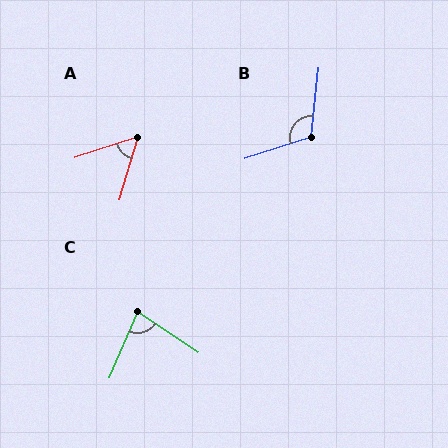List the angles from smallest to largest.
A (55°), C (80°), B (114°).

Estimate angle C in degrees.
Approximately 80 degrees.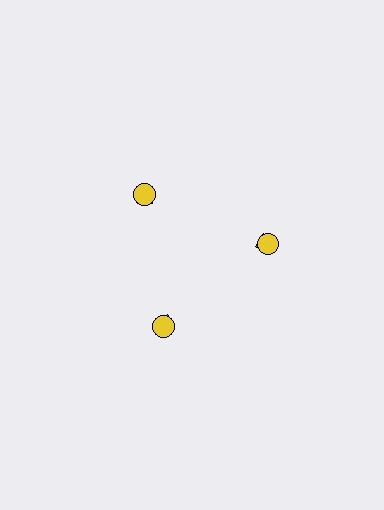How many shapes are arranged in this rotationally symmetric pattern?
There are 6 shapes, arranged in 3 groups of 2.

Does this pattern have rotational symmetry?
Yes, this pattern has 3-fold rotational symmetry. It looks the same after rotating 120 degrees around the center.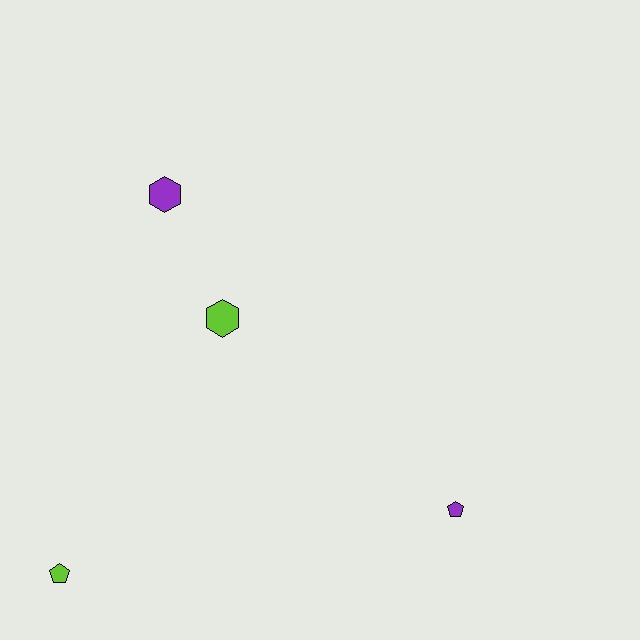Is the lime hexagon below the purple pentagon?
No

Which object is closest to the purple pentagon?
The lime hexagon is closest to the purple pentagon.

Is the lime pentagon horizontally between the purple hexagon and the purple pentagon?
No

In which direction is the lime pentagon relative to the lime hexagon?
The lime pentagon is below the lime hexagon.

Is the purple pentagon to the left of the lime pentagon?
No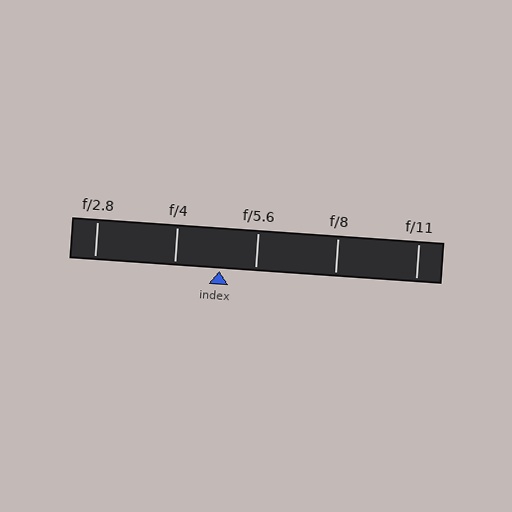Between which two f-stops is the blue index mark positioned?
The index mark is between f/4 and f/5.6.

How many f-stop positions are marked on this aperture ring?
There are 5 f-stop positions marked.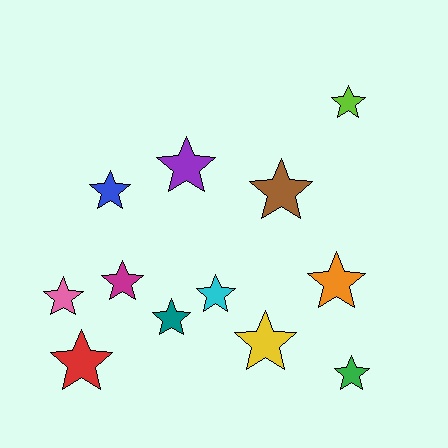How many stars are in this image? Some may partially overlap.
There are 12 stars.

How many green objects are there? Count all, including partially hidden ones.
There is 1 green object.